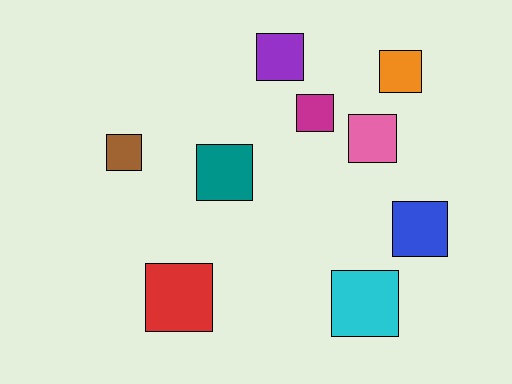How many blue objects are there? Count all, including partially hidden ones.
There is 1 blue object.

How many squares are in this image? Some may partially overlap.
There are 9 squares.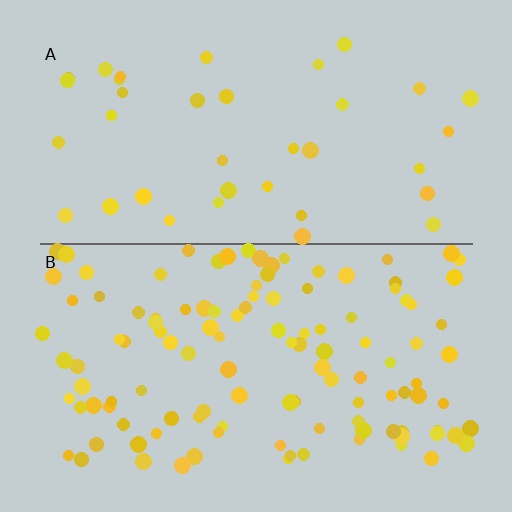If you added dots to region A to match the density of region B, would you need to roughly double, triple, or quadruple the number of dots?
Approximately triple.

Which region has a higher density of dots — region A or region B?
B (the bottom).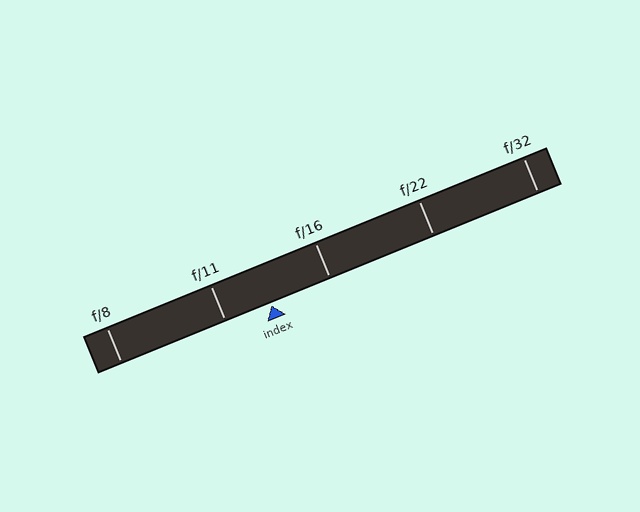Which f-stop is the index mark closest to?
The index mark is closest to f/11.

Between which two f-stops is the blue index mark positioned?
The index mark is between f/11 and f/16.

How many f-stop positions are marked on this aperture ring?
There are 5 f-stop positions marked.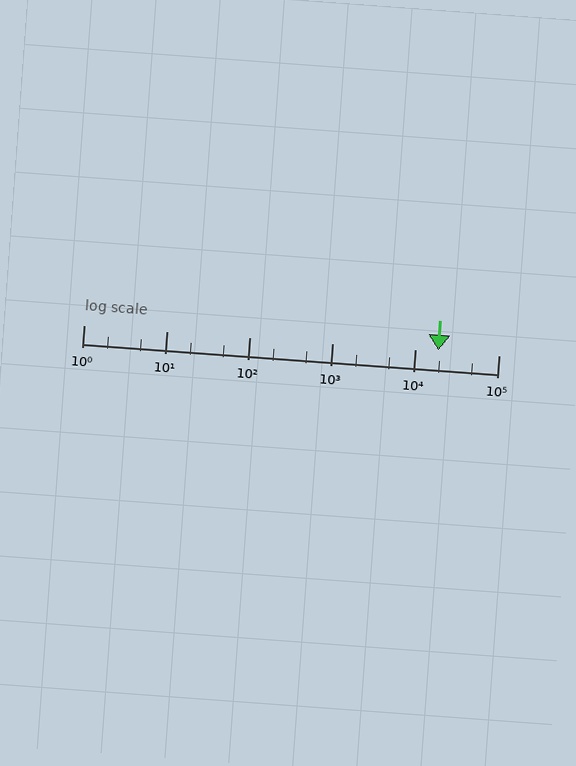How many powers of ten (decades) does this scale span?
The scale spans 5 decades, from 1 to 100000.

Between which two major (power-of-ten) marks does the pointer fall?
The pointer is between 10000 and 100000.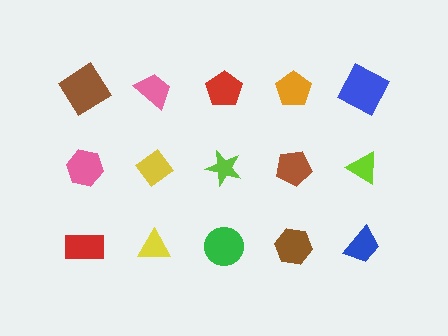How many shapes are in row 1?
5 shapes.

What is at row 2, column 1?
A pink hexagon.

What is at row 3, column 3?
A green circle.